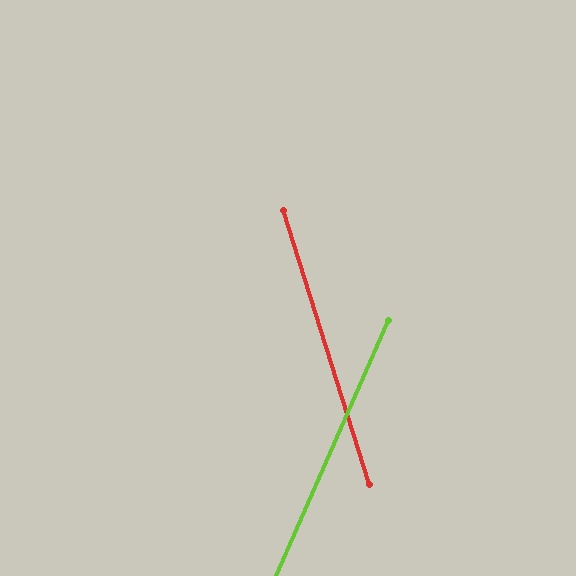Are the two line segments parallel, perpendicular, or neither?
Neither parallel nor perpendicular — they differ by about 41°.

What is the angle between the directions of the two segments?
Approximately 41 degrees.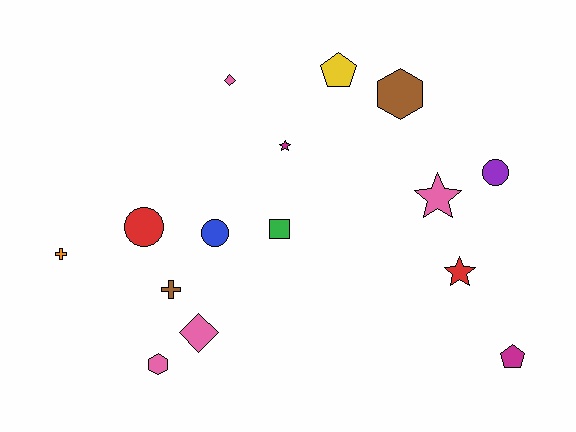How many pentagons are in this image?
There are 2 pentagons.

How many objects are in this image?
There are 15 objects.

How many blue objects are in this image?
There is 1 blue object.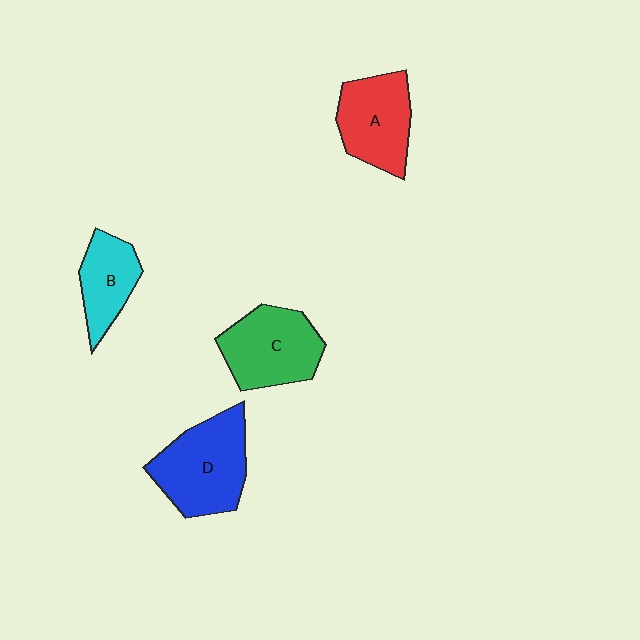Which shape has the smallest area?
Shape B (cyan).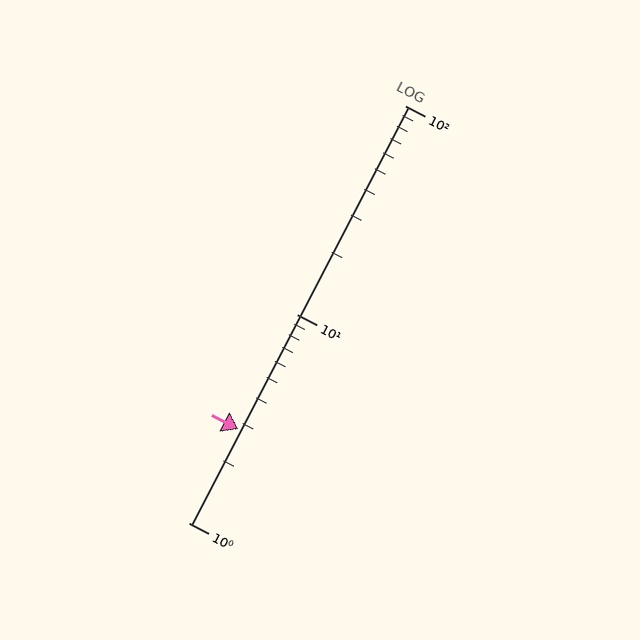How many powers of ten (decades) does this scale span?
The scale spans 2 decades, from 1 to 100.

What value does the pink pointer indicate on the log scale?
The pointer indicates approximately 2.8.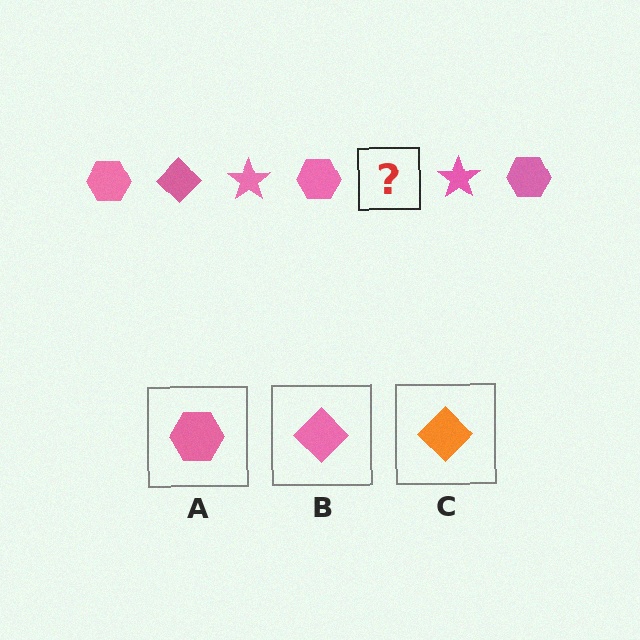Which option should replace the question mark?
Option B.